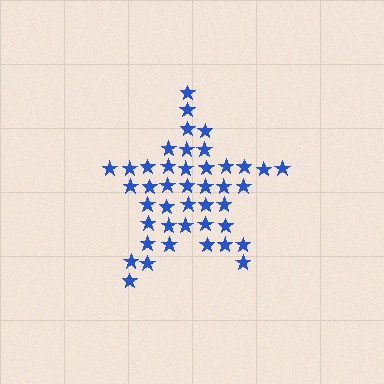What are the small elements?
The small elements are stars.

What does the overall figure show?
The overall figure shows a star.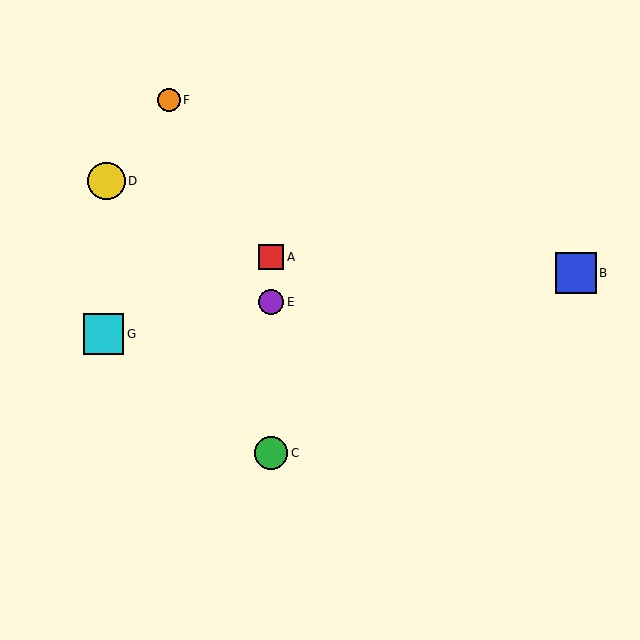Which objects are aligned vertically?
Objects A, C, E are aligned vertically.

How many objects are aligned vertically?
3 objects (A, C, E) are aligned vertically.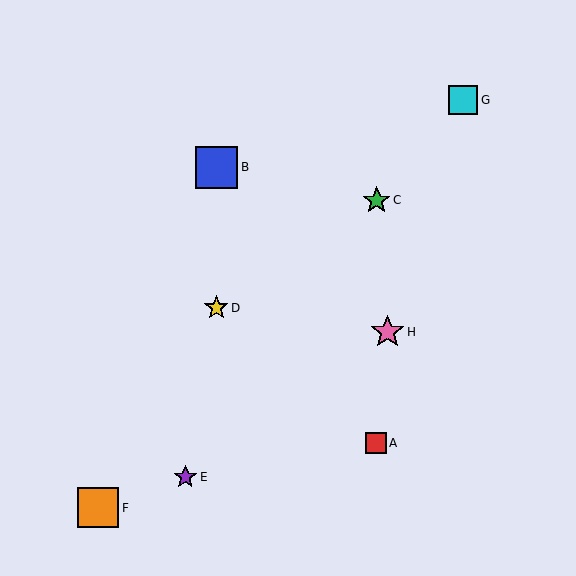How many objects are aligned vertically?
2 objects (B, D) are aligned vertically.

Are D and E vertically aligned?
No, D is at x≈216 and E is at x≈185.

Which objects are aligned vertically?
Objects B, D are aligned vertically.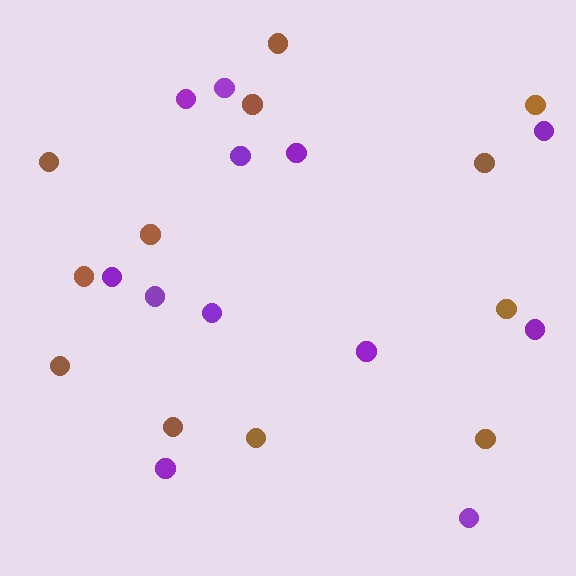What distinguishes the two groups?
There are 2 groups: one group of brown circles (12) and one group of purple circles (12).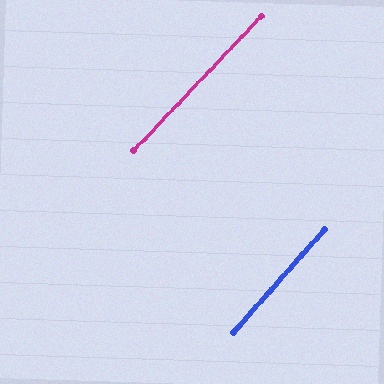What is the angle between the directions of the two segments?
Approximately 2 degrees.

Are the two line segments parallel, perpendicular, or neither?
Parallel — their directions differ by only 1.8°.